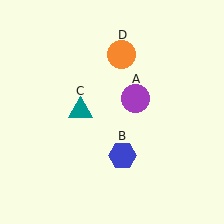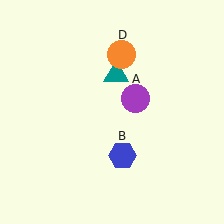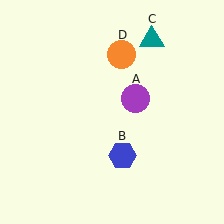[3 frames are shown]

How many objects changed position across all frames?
1 object changed position: teal triangle (object C).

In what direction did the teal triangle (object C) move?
The teal triangle (object C) moved up and to the right.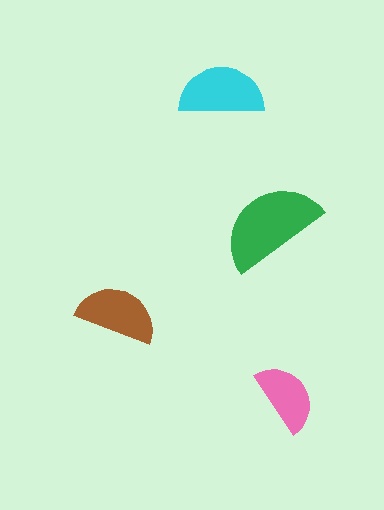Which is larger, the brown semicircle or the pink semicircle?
The brown one.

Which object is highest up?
The cyan semicircle is topmost.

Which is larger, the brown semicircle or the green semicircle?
The green one.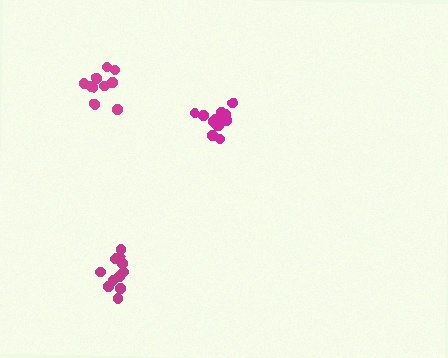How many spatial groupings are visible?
There are 3 spatial groupings.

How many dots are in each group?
Group 1: 10 dots, Group 2: 13 dots, Group 3: 11 dots (34 total).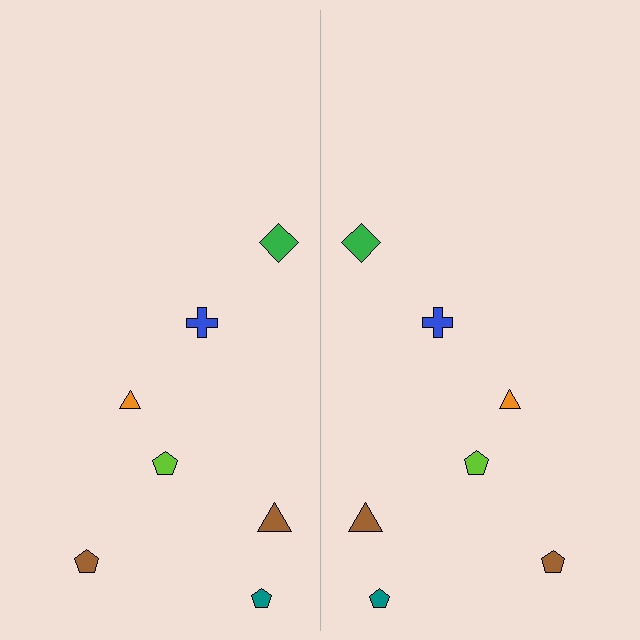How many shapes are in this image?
There are 14 shapes in this image.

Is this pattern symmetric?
Yes, this pattern has bilateral (reflection) symmetry.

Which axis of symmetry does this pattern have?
The pattern has a vertical axis of symmetry running through the center of the image.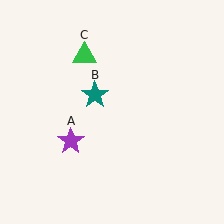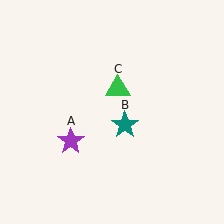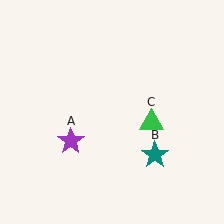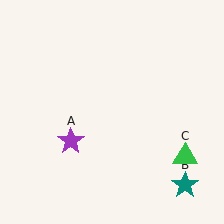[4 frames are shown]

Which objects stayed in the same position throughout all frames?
Purple star (object A) remained stationary.